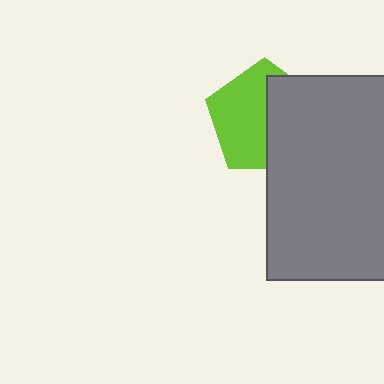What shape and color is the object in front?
The object in front is a gray rectangle.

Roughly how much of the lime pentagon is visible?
About half of it is visible (roughly 54%).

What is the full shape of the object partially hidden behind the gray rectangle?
The partially hidden object is a lime pentagon.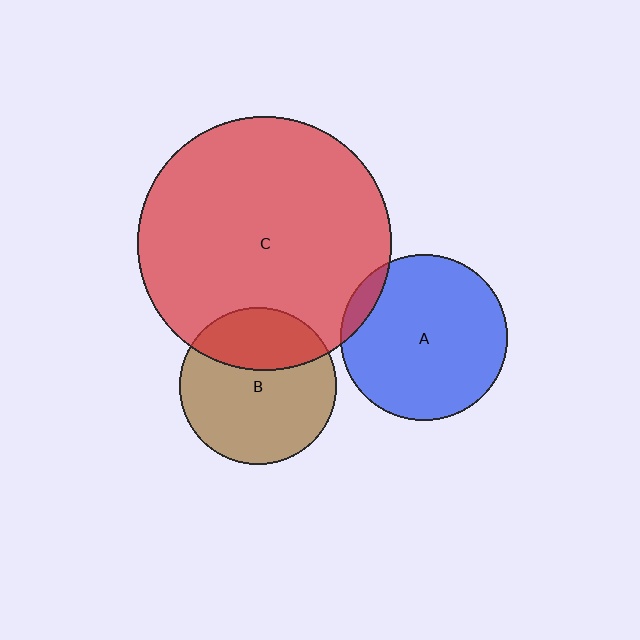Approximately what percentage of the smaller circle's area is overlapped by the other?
Approximately 5%.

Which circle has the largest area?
Circle C (red).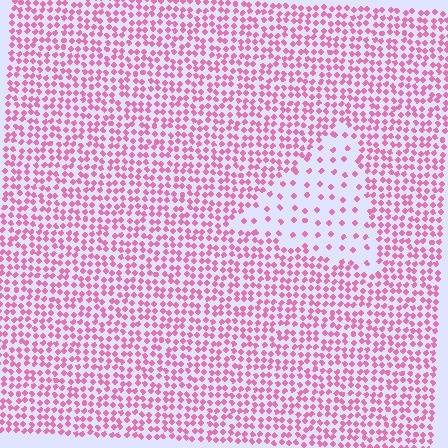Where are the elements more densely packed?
The elements are more densely packed outside the triangle boundary.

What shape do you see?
I see a triangle.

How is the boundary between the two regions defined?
The boundary is defined by a change in element density (approximately 2.8x ratio). All elements are the same color, size, and shape.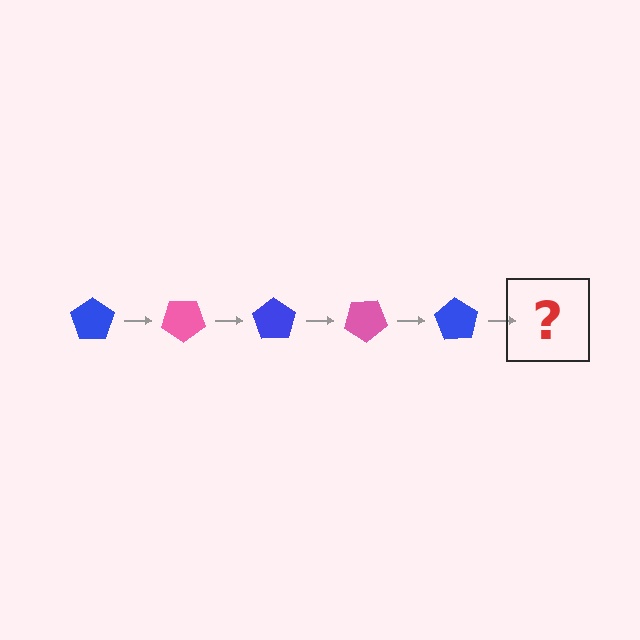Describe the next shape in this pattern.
It should be a pink pentagon, rotated 175 degrees from the start.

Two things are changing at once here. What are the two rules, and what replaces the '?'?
The two rules are that it rotates 35 degrees each step and the color cycles through blue and pink. The '?' should be a pink pentagon, rotated 175 degrees from the start.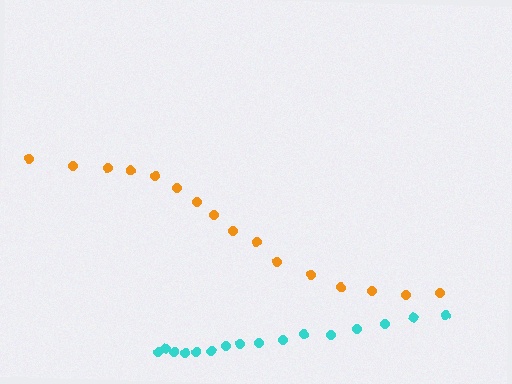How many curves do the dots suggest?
There are 2 distinct paths.